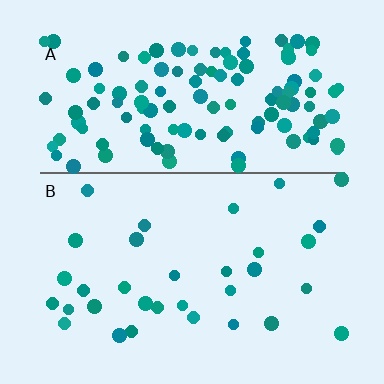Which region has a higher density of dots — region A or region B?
A (the top).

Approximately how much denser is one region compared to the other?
Approximately 3.9× — region A over region B.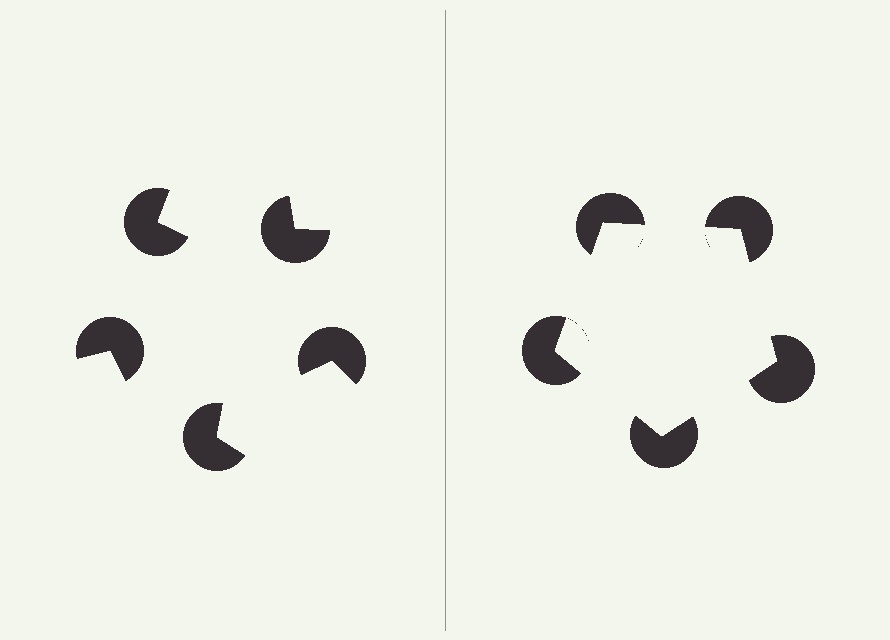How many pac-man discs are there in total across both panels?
10 — 5 on each side.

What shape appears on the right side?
An illusory pentagon.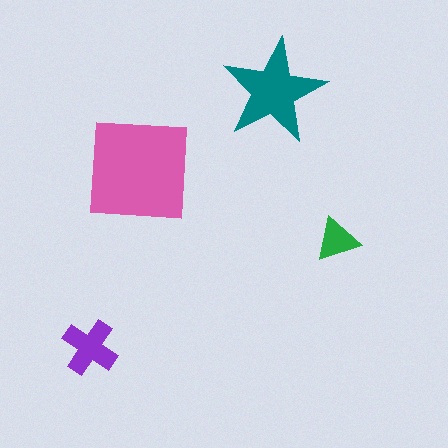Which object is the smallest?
The green triangle.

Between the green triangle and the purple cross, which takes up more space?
The purple cross.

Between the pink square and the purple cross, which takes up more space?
The pink square.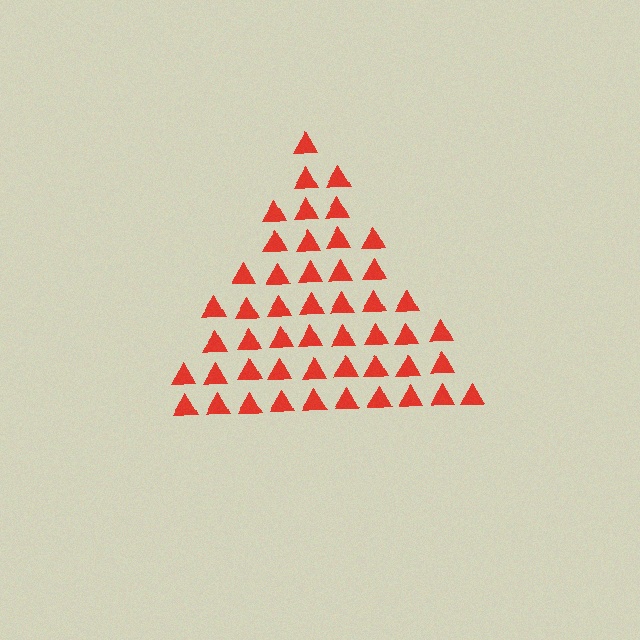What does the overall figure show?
The overall figure shows a triangle.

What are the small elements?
The small elements are triangles.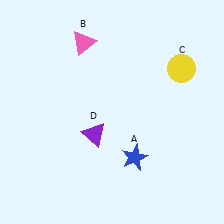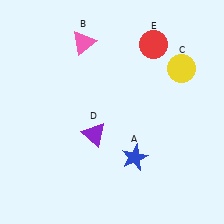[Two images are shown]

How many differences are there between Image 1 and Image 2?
There is 1 difference between the two images.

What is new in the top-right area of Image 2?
A red circle (E) was added in the top-right area of Image 2.